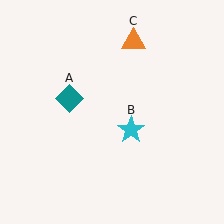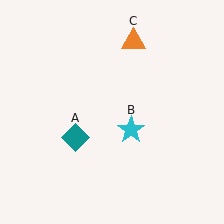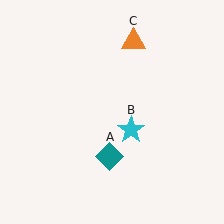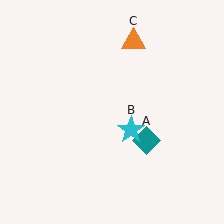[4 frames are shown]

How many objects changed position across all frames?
1 object changed position: teal diamond (object A).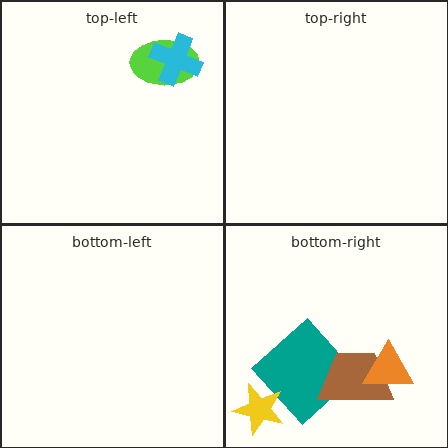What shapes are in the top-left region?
The lime ellipse, the cyan cross.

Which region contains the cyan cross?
The top-left region.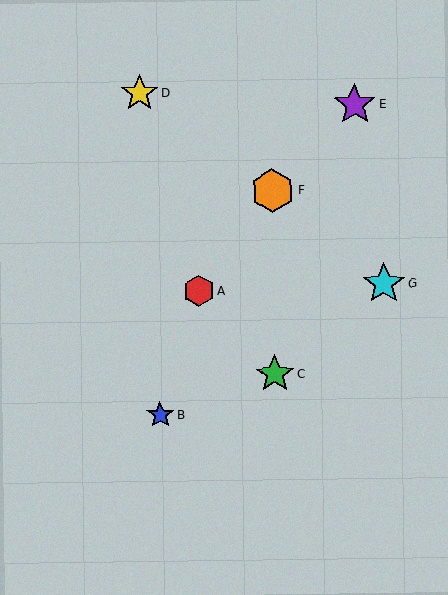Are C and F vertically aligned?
Yes, both are at x≈275.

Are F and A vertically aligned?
No, F is at x≈272 and A is at x≈199.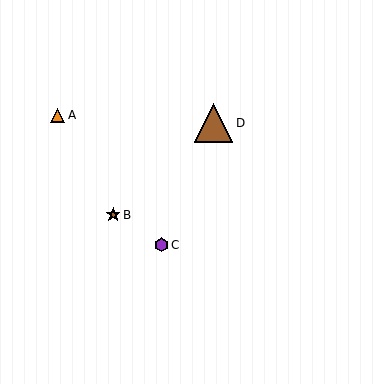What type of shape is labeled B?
Shape B is a brown star.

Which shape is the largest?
The brown triangle (labeled D) is the largest.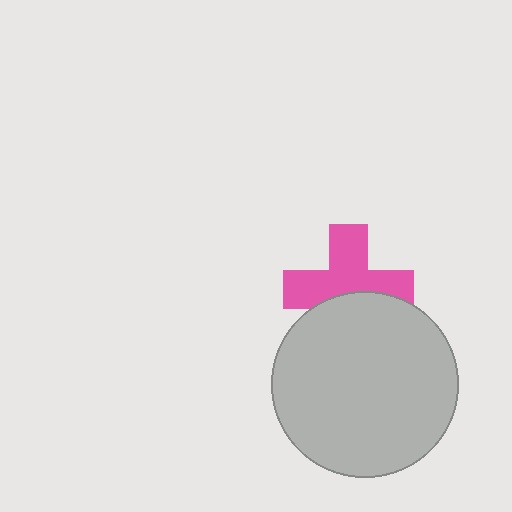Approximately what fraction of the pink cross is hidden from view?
Roughly 36% of the pink cross is hidden behind the light gray circle.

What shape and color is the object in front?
The object in front is a light gray circle.